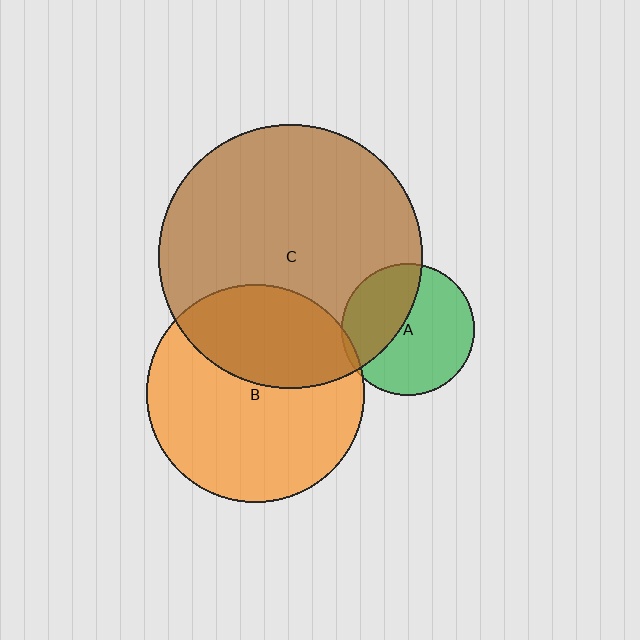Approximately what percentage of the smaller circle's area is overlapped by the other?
Approximately 35%.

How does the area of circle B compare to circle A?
Approximately 2.7 times.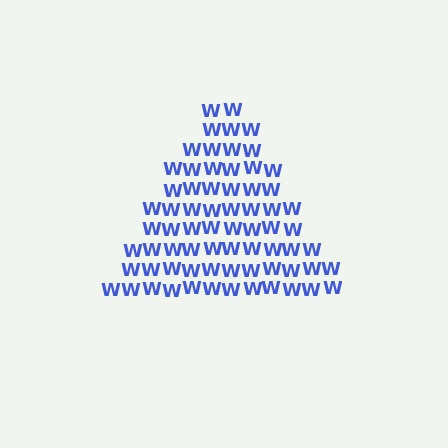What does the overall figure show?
The overall figure shows a triangle.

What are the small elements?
The small elements are letter W's.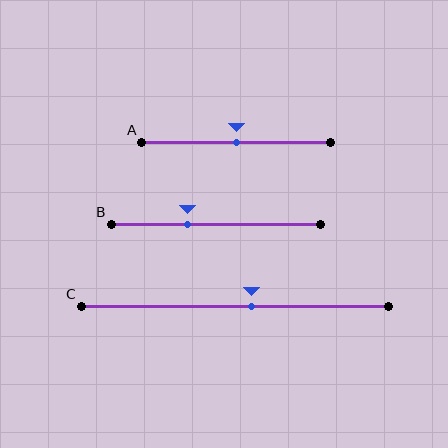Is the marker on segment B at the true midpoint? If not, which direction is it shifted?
No, the marker on segment B is shifted to the left by about 13% of the segment length.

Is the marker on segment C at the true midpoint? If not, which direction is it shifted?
No, the marker on segment C is shifted to the right by about 6% of the segment length.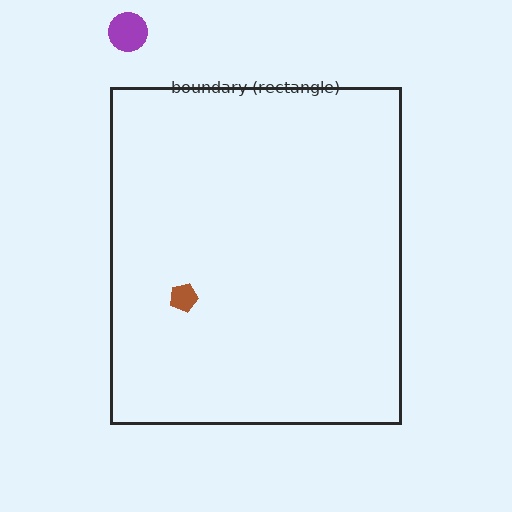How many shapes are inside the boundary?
1 inside, 1 outside.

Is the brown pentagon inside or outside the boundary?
Inside.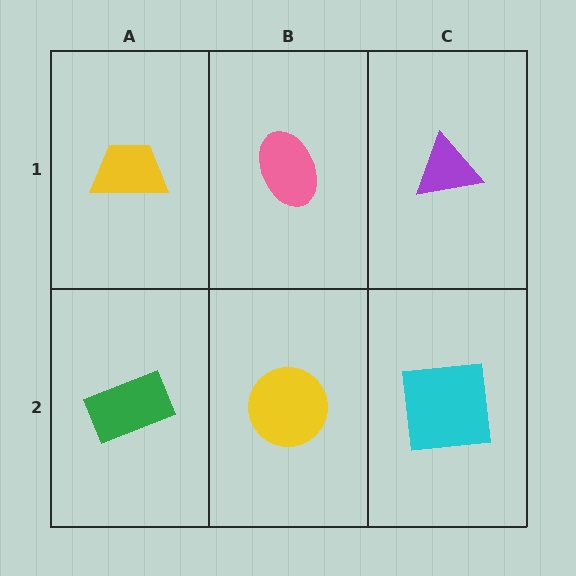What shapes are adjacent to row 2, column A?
A yellow trapezoid (row 1, column A), a yellow circle (row 2, column B).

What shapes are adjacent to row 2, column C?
A purple triangle (row 1, column C), a yellow circle (row 2, column B).